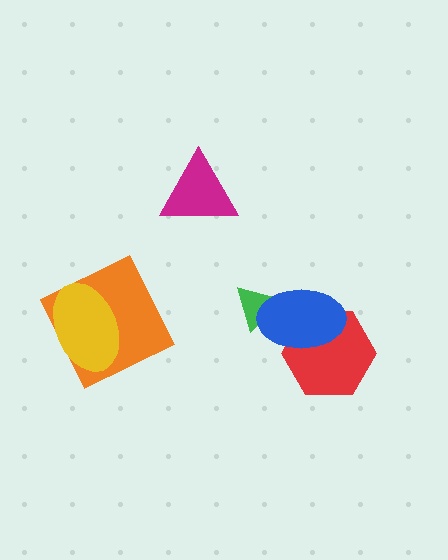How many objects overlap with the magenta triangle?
0 objects overlap with the magenta triangle.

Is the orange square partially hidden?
Yes, it is partially covered by another shape.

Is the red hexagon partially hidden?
Yes, it is partially covered by another shape.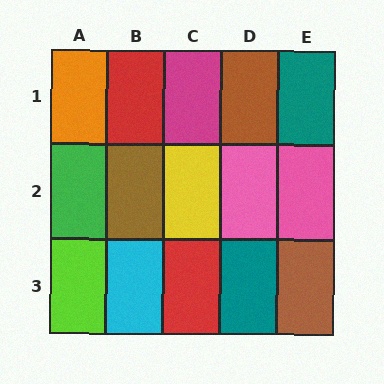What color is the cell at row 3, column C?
Red.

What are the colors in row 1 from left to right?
Orange, red, magenta, brown, teal.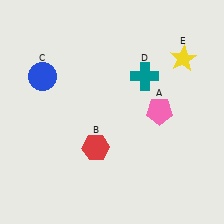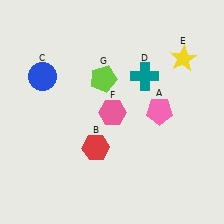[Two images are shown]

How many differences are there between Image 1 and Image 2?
There are 2 differences between the two images.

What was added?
A pink hexagon (F), a lime pentagon (G) were added in Image 2.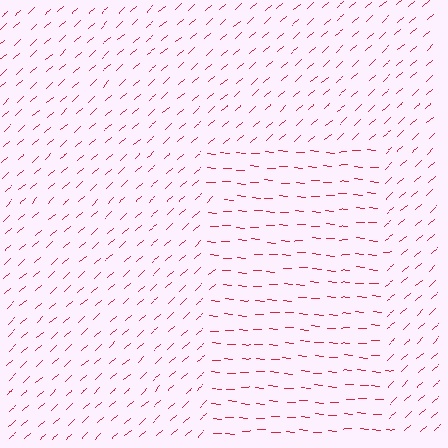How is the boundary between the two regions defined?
The boundary is defined purely by a change in line orientation (approximately 45 degrees difference). All lines are the same color and thickness.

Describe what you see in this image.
The image is filled with small red line segments. A rectangle region in the image has lines oriented differently from the surrounding lines, creating a visible texture boundary.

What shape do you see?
I see a rectangle.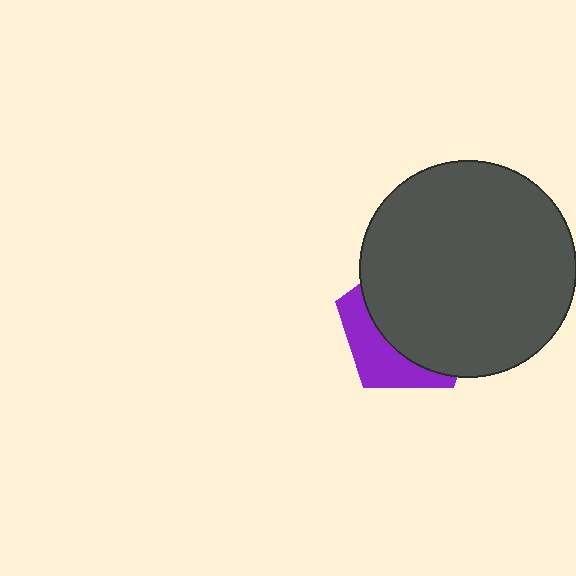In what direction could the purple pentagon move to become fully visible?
The purple pentagon could move toward the lower-left. That would shift it out from behind the dark gray circle entirely.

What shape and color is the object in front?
The object in front is a dark gray circle.